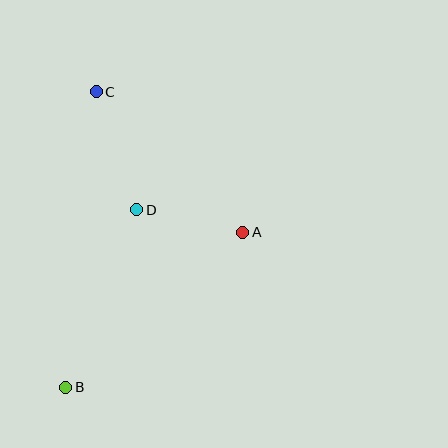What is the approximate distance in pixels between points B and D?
The distance between B and D is approximately 191 pixels.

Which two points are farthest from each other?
Points B and C are farthest from each other.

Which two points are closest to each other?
Points A and D are closest to each other.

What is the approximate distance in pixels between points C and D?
The distance between C and D is approximately 125 pixels.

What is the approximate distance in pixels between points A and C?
The distance between A and C is approximately 203 pixels.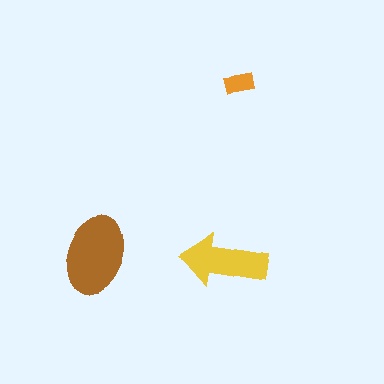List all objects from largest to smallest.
The brown ellipse, the yellow arrow, the orange rectangle.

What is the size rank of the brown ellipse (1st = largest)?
1st.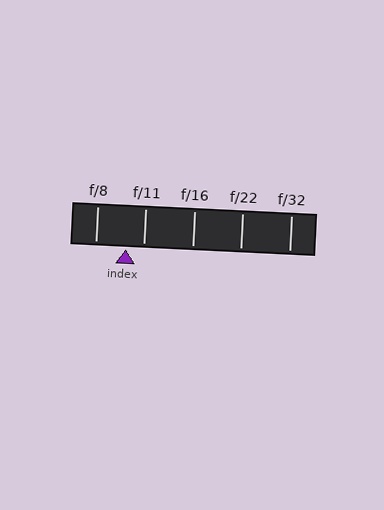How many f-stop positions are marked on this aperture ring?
There are 5 f-stop positions marked.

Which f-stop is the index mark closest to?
The index mark is closest to f/11.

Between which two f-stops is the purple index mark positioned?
The index mark is between f/8 and f/11.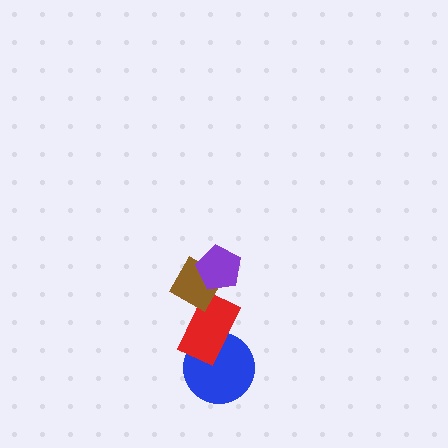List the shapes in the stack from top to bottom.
From top to bottom: the purple pentagon, the brown diamond, the red rectangle, the blue circle.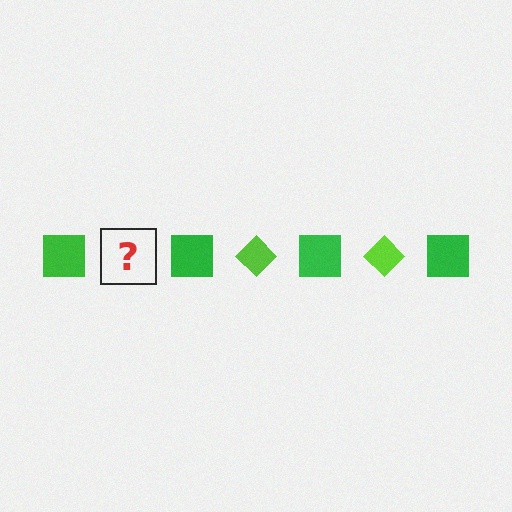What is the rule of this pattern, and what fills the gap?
The rule is that the pattern alternates between green square and lime diamond. The gap should be filled with a lime diamond.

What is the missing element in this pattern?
The missing element is a lime diamond.